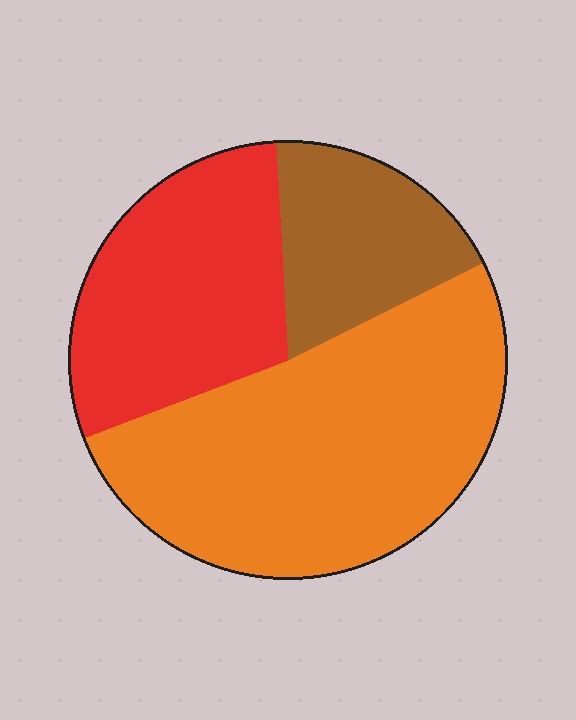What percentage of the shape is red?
Red takes up between a quarter and a half of the shape.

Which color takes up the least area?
Brown, at roughly 20%.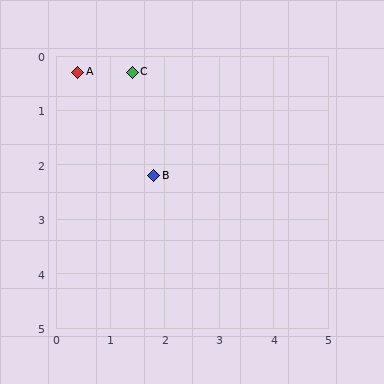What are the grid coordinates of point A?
Point A is at approximately (0.4, 0.3).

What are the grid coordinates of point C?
Point C is at approximately (1.4, 0.3).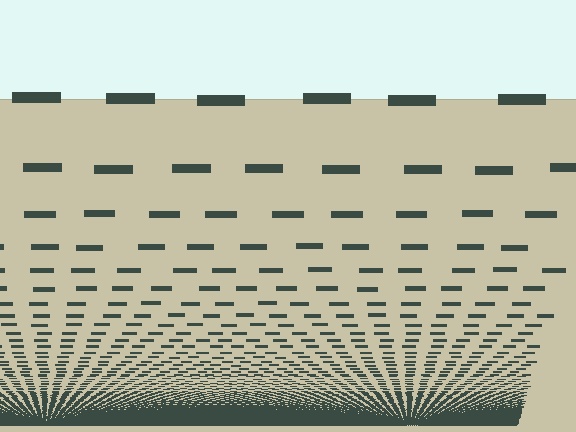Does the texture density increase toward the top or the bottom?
Density increases toward the bottom.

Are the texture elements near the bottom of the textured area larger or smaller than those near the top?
Smaller. The gradient is inverted — elements near the bottom are smaller and denser.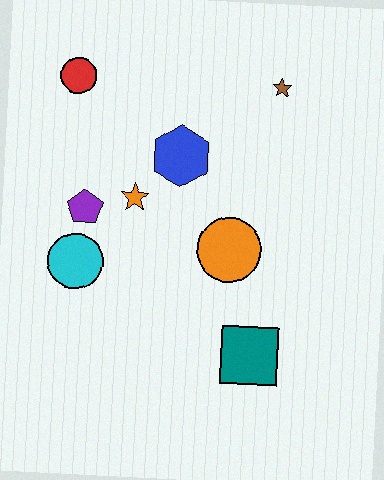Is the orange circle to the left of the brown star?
Yes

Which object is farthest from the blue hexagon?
The teal square is farthest from the blue hexagon.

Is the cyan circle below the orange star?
Yes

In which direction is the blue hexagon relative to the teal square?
The blue hexagon is above the teal square.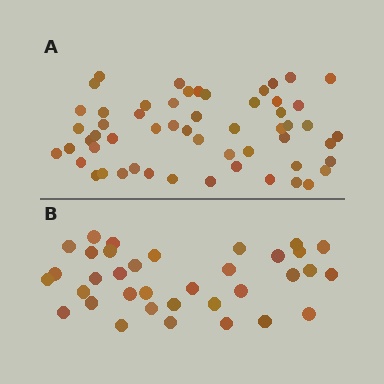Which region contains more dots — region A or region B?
Region A (the top region) has more dots.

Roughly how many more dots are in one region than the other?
Region A has approximately 20 more dots than region B.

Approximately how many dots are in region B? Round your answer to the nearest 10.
About 40 dots. (The exact count is 35, which rounds to 40.)